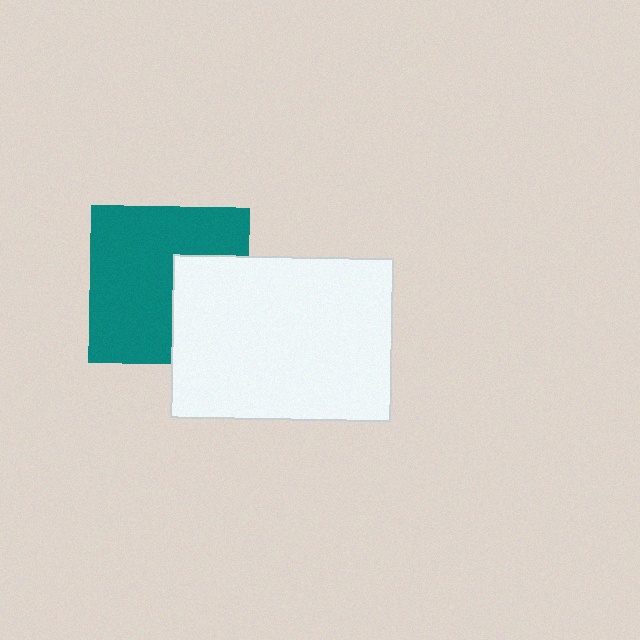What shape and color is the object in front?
The object in front is a white rectangle.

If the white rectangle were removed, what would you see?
You would see the complete teal square.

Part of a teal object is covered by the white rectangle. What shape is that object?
It is a square.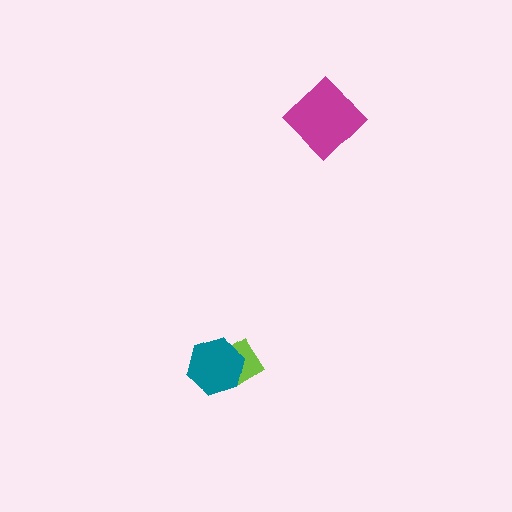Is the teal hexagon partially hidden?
No, no other shape covers it.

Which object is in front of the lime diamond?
The teal hexagon is in front of the lime diamond.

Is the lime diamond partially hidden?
Yes, it is partially covered by another shape.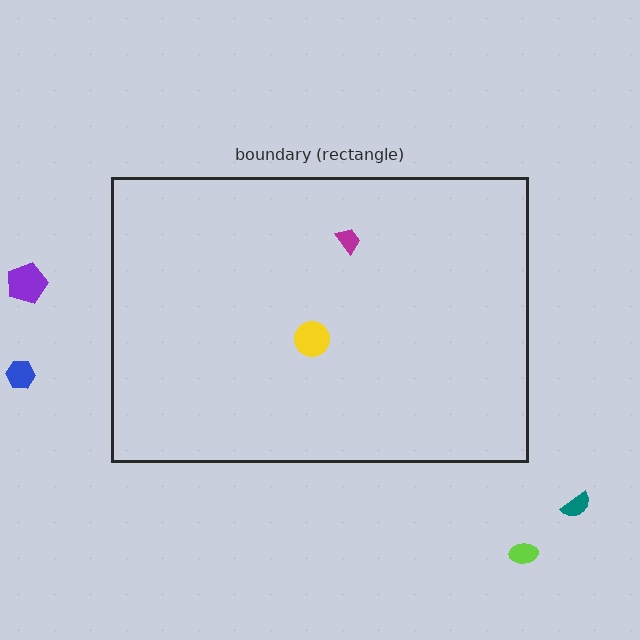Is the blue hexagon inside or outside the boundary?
Outside.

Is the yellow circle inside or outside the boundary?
Inside.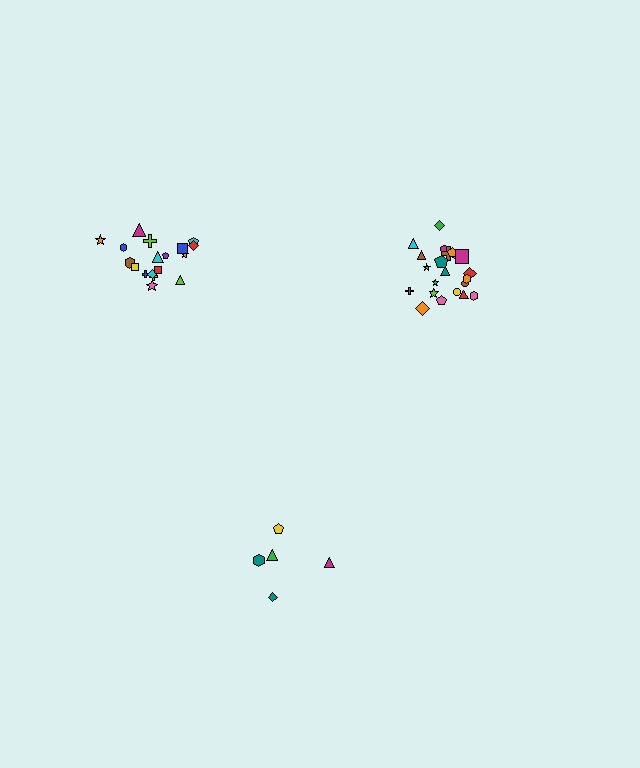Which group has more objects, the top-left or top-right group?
The top-right group.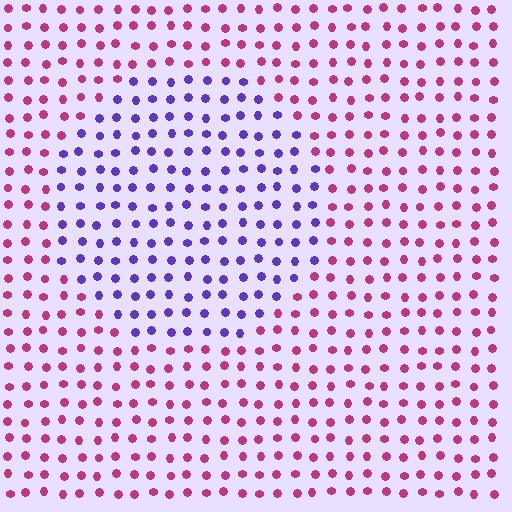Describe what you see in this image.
The image is filled with small magenta elements in a uniform arrangement. A circle-shaped region is visible where the elements are tinted to a slightly different hue, forming a subtle color boundary.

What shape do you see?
I see a circle.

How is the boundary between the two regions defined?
The boundary is defined purely by a slight shift in hue (about 66 degrees). Spacing, size, and orientation are identical on both sides.